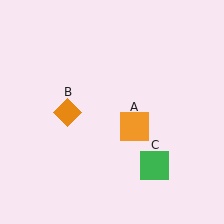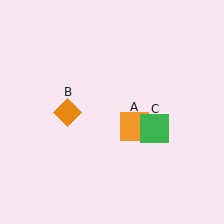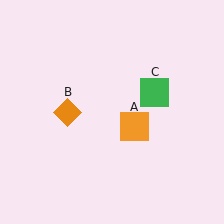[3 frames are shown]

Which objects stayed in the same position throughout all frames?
Orange square (object A) and orange diamond (object B) remained stationary.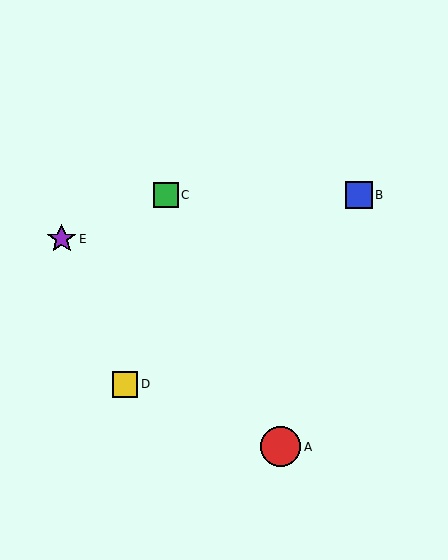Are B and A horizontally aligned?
No, B is at y≈195 and A is at y≈447.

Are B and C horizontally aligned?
Yes, both are at y≈195.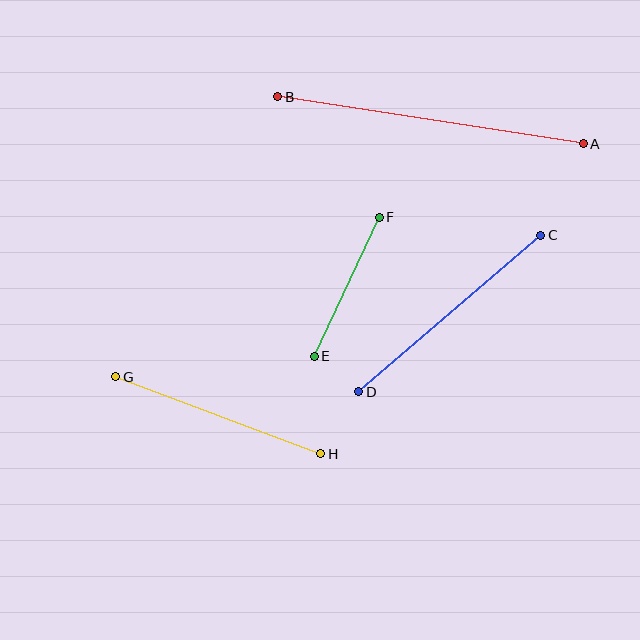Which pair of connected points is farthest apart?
Points A and B are farthest apart.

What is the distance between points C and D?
The distance is approximately 240 pixels.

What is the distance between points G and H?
The distance is approximately 219 pixels.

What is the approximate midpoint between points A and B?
The midpoint is at approximately (430, 120) pixels.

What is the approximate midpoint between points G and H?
The midpoint is at approximately (218, 415) pixels.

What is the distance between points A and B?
The distance is approximately 309 pixels.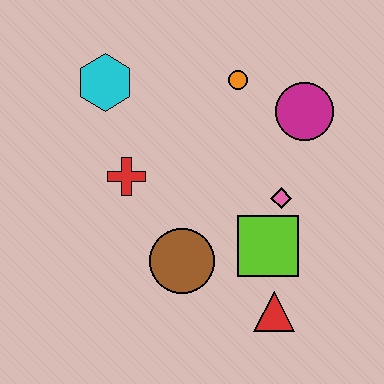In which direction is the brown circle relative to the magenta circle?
The brown circle is below the magenta circle.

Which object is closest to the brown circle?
The lime square is closest to the brown circle.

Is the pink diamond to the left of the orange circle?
No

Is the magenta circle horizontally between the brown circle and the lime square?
No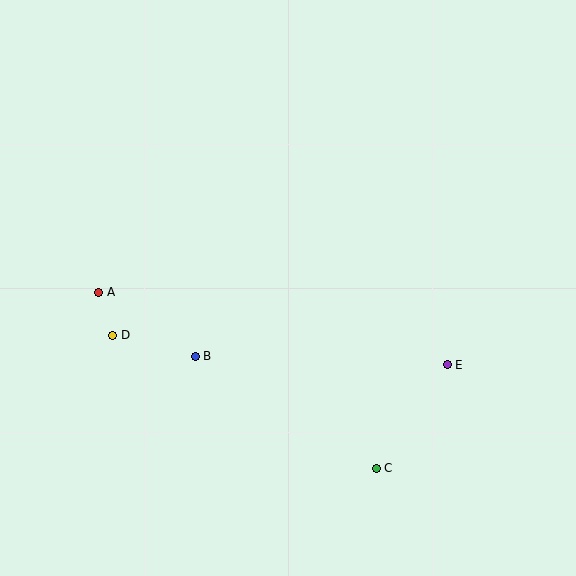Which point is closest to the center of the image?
Point B at (195, 356) is closest to the center.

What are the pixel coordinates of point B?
Point B is at (195, 356).